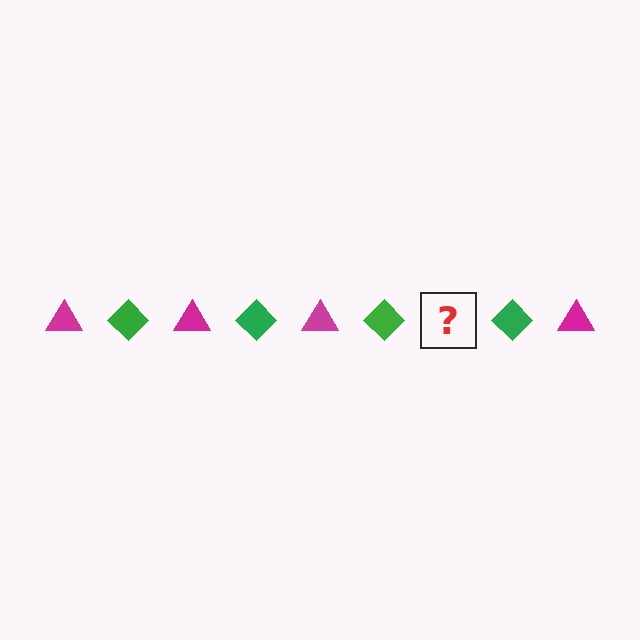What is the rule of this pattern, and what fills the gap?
The rule is that the pattern alternates between magenta triangle and green diamond. The gap should be filled with a magenta triangle.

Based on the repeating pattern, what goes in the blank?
The blank should be a magenta triangle.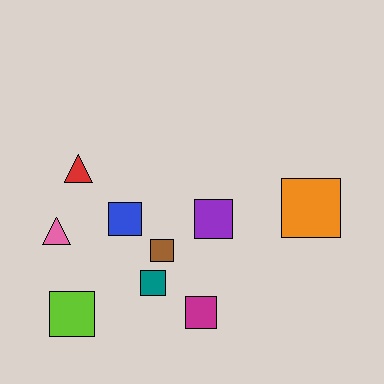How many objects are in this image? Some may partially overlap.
There are 9 objects.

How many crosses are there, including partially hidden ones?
There are no crosses.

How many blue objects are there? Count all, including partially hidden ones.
There is 1 blue object.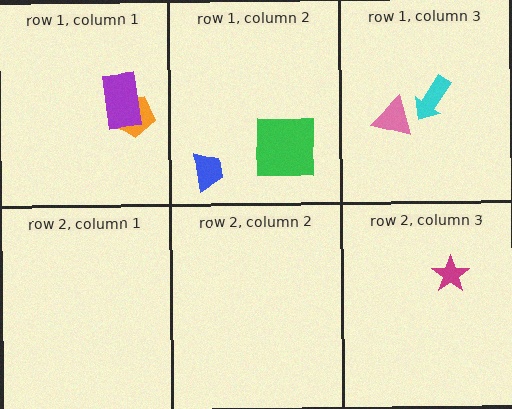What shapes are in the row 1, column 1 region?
The orange pentagon, the purple rectangle.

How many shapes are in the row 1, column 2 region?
2.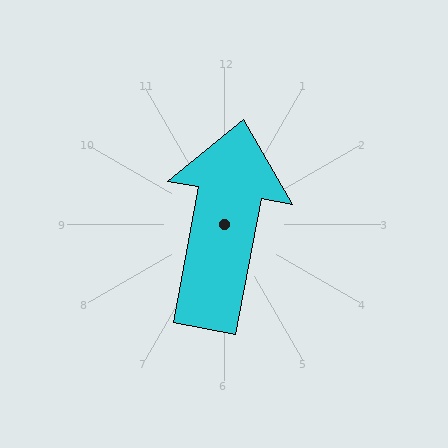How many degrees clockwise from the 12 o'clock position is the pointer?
Approximately 11 degrees.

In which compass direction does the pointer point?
North.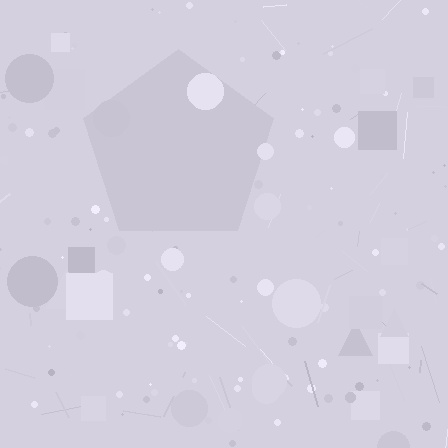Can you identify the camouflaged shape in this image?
The camouflaged shape is a pentagon.